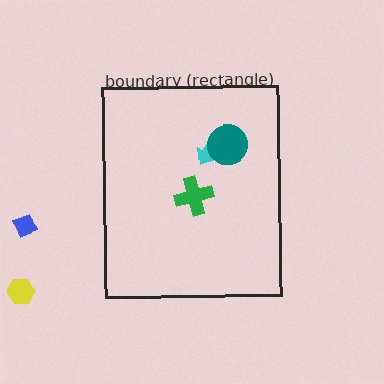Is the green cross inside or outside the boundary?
Inside.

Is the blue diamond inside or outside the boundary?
Outside.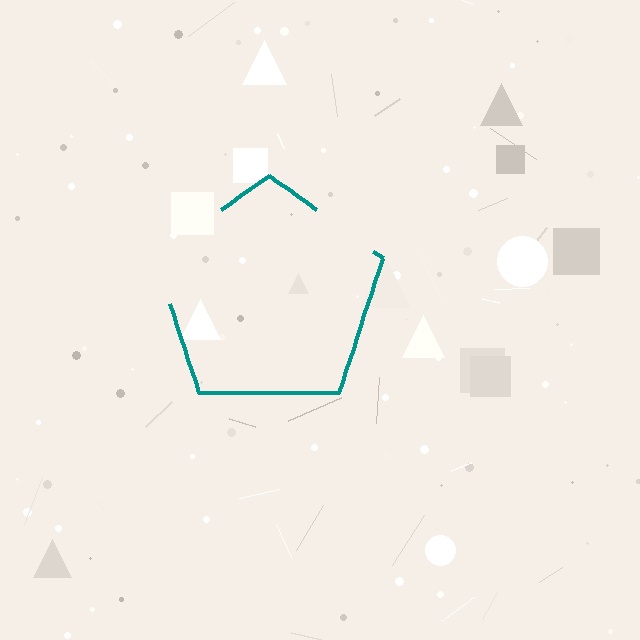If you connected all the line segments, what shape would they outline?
They would outline a pentagon.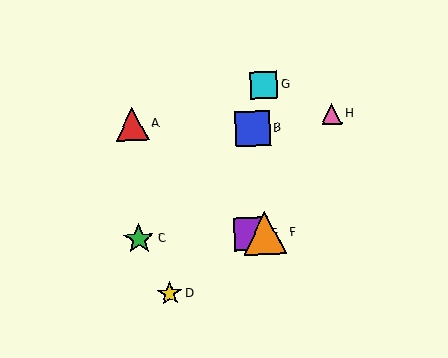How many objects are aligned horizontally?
3 objects (C, E, F) are aligned horizontally.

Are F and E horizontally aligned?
Yes, both are at y≈233.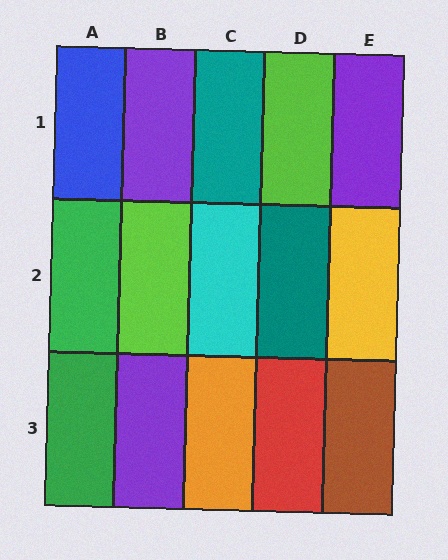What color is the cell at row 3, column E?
Brown.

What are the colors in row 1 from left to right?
Blue, purple, teal, lime, purple.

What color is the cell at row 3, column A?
Green.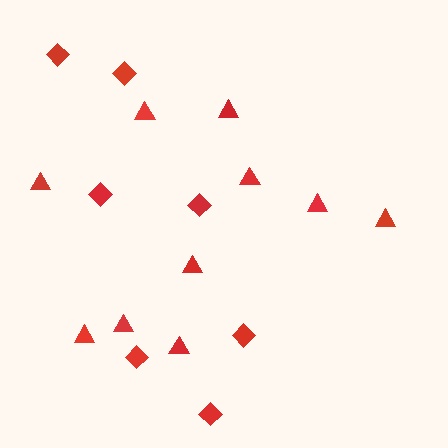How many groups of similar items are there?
There are 2 groups: one group of diamonds (7) and one group of triangles (10).